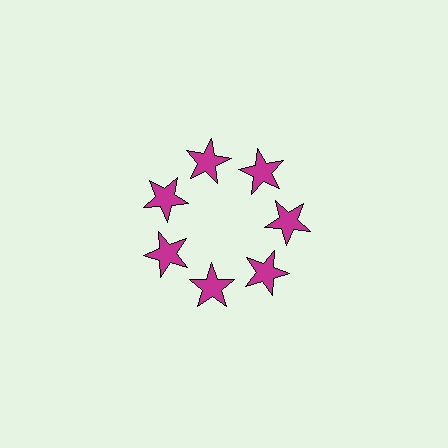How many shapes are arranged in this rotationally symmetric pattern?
There are 7 shapes, arranged in 7 groups of 1.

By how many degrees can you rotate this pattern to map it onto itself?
The pattern maps onto itself every 51 degrees of rotation.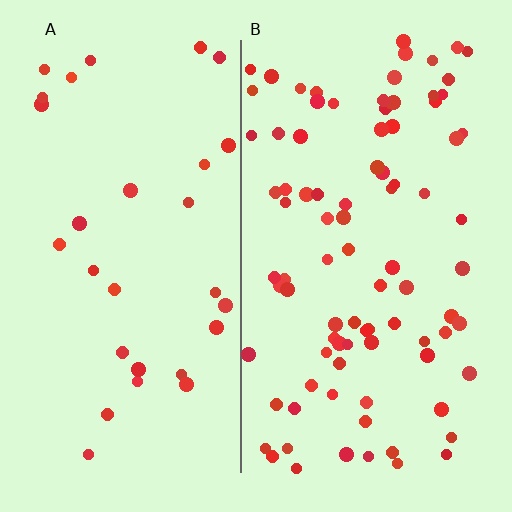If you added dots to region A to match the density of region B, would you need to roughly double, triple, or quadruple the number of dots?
Approximately triple.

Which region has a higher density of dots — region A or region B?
B (the right).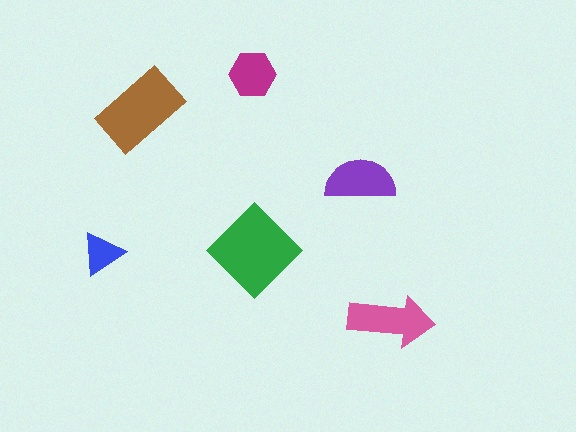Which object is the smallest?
The blue triangle.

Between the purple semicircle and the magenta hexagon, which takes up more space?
The purple semicircle.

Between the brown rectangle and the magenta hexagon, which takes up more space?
The brown rectangle.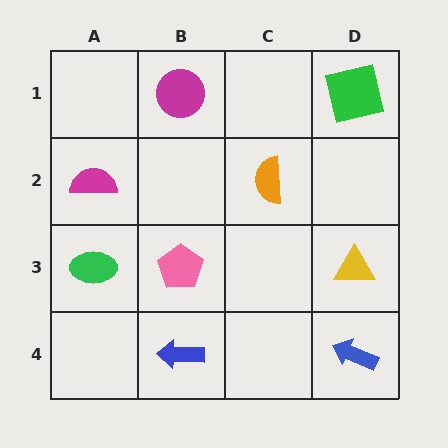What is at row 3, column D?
A yellow triangle.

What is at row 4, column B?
A blue arrow.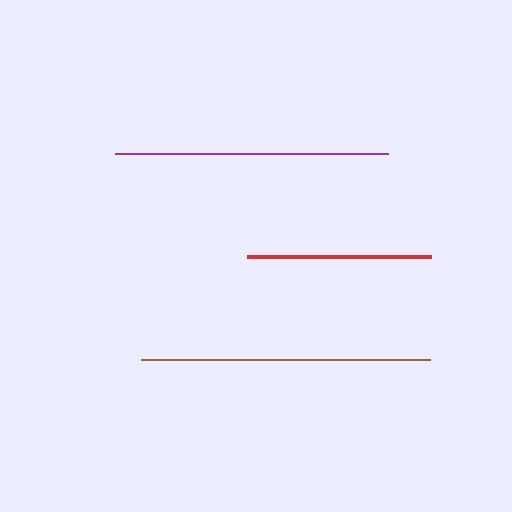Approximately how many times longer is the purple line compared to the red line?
The purple line is approximately 1.5 times the length of the red line.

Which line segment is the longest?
The brown line is the longest at approximately 289 pixels.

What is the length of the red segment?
The red segment is approximately 183 pixels long.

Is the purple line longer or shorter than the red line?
The purple line is longer than the red line.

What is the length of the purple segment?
The purple segment is approximately 273 pixels long.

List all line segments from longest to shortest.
From longest to shortest: brown, purple, red.